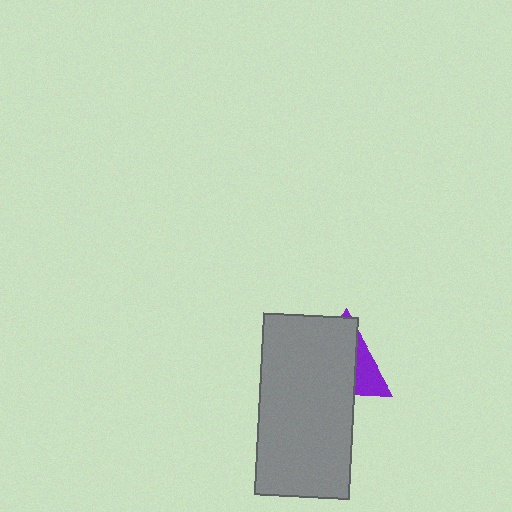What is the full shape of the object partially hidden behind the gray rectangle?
The partially hidden object is a purple triangle.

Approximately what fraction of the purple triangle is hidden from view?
Roughly 70% of the purple triangle is hidden behind the gray rectangle.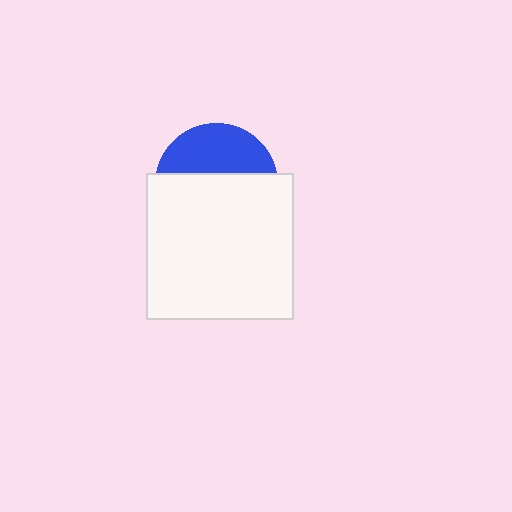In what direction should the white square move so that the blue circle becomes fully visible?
The white square should move down. That is the shortest direction to clear the overlap and leave the blue circle fully visible.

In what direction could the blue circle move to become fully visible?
The blue circle could move up. That would shift it out from behind the white square entirely.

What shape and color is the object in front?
The object in front is a white square.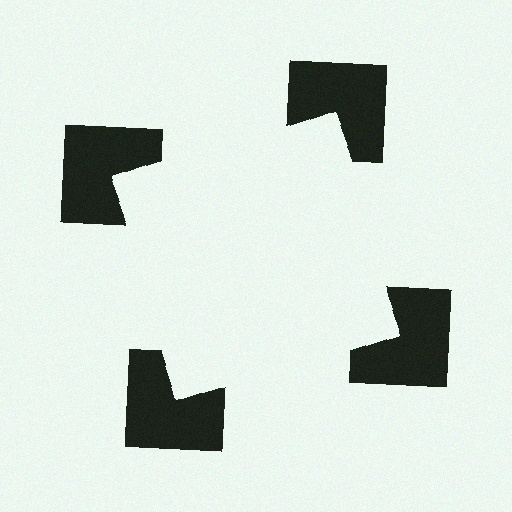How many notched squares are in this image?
There are 4 — one at each vertex of the illusory square.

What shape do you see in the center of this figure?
An illusory square — its edges are inferred from the aligned wedge cuts in the notched squares, not physically drawn.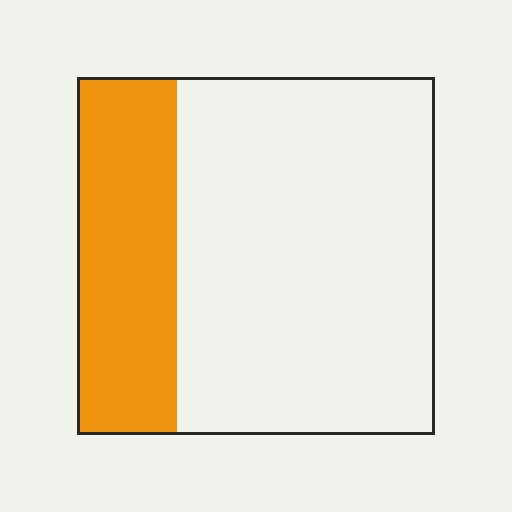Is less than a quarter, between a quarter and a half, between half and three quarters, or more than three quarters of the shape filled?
Between a quarter and a half.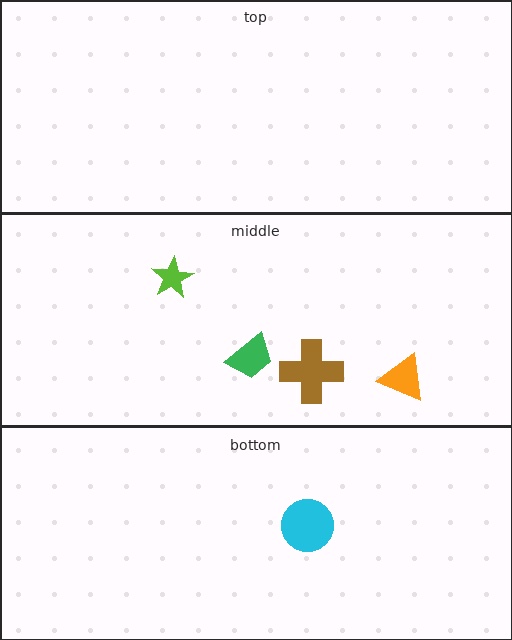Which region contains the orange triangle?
The middle region.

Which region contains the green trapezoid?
The middle region.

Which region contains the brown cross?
The middle region.